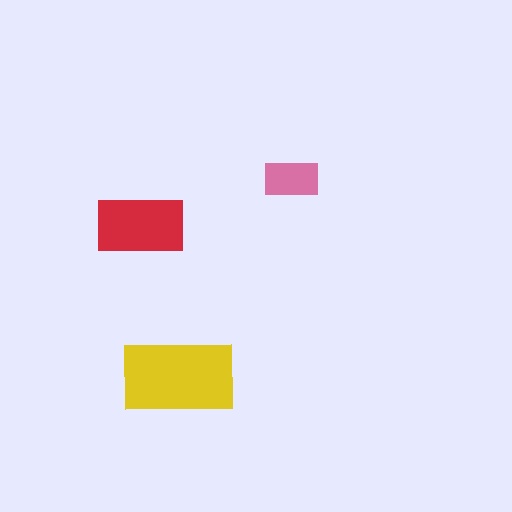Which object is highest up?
The pink rectangle is topmost.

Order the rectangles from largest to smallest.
the yellow one, the red one, the pink one.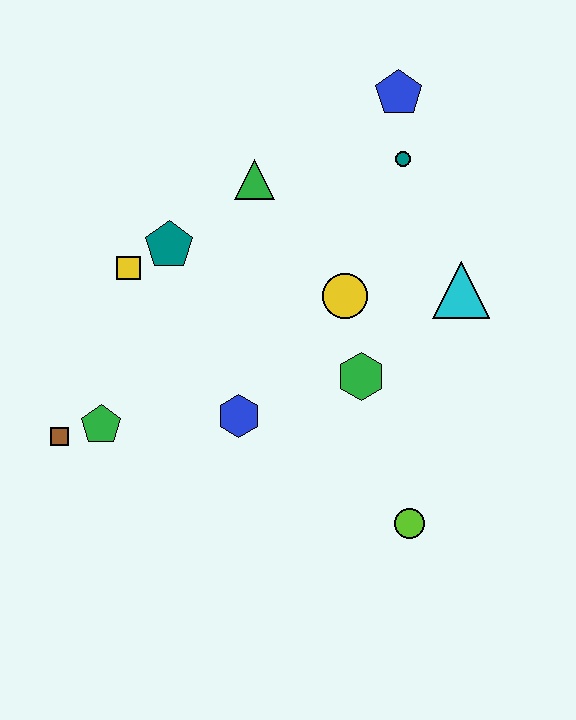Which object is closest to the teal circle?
The blue pentagon is closest to the teal circle.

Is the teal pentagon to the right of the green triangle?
No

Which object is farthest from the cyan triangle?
The brown square is farthest from the cyan triangle.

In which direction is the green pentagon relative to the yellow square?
The green pentagon is below the yellow square.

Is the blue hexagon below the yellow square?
Yes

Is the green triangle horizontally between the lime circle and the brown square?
Yes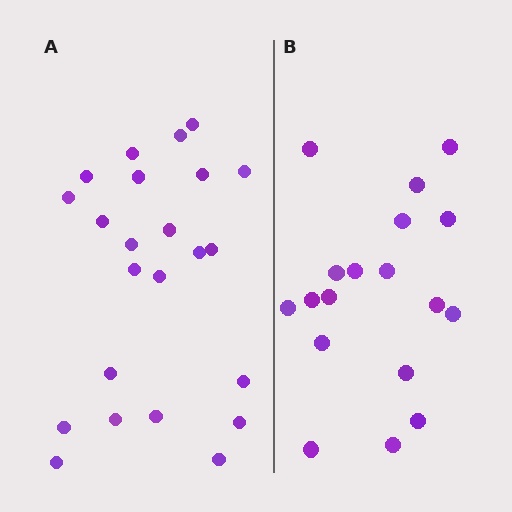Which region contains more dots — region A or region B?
Region A (the left region) has more dots.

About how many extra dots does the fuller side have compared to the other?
Region A has about 5 more dots than region B.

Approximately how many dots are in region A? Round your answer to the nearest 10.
About 20 dots. (The exact count is 23, which rounds to 20.)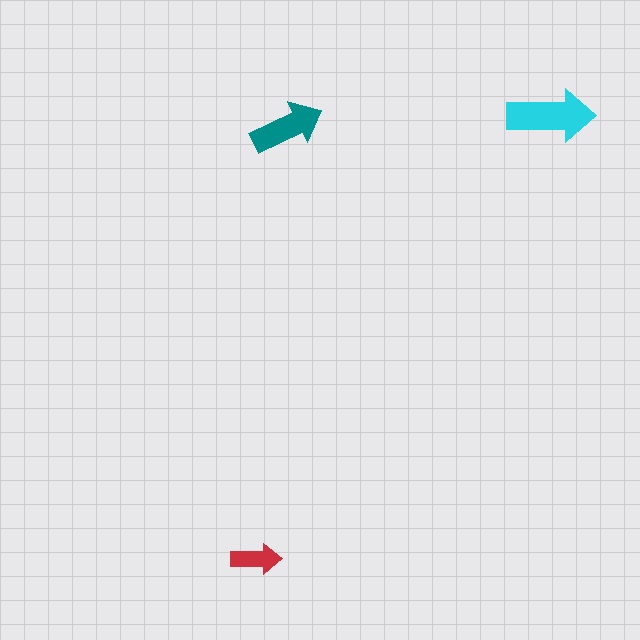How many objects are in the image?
There are 3 objects in the image.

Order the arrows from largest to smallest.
the cyan one, the teal one, the red one.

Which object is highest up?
The cyan arrow is topmost.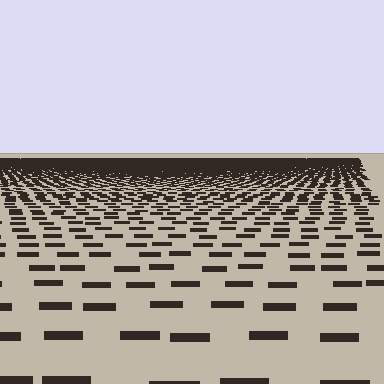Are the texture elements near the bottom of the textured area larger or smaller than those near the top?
Larger. Near the bottom, elements are closer to the viewer and appear at a bigger on-screen size.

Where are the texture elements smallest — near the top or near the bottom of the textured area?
Near the top.